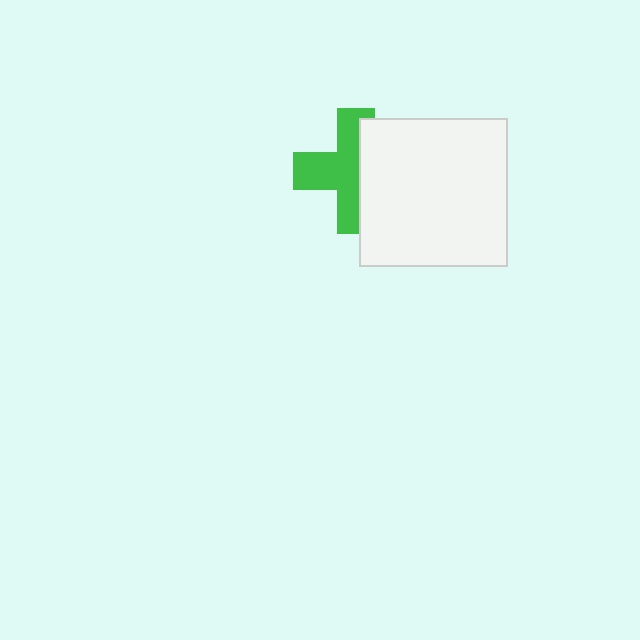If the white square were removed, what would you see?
You would see the complete green cross.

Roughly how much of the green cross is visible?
About half of it is visible (roughly 57%).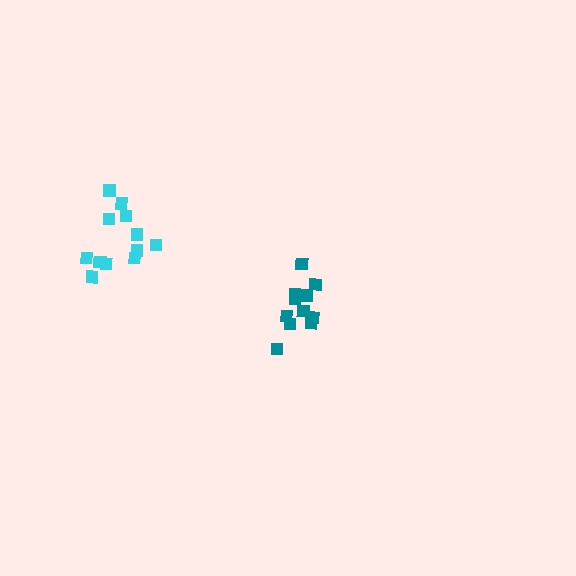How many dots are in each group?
Group 1: 13 dots, Group 2: 11 dots (24 total).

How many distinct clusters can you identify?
There are 2 distinct clusters.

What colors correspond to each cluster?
The clusters are colored: cyan, teal.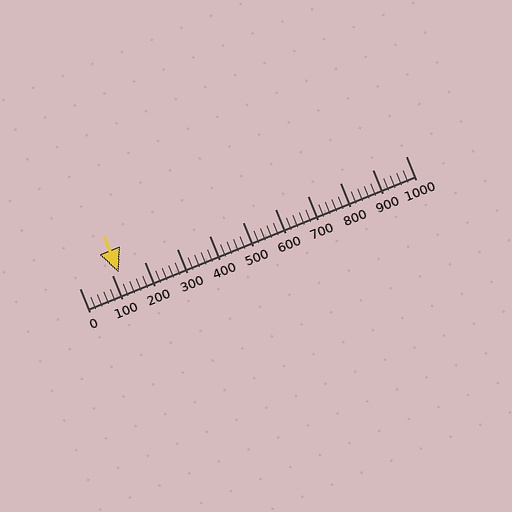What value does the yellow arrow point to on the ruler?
The yellow arrow points to approximately 120.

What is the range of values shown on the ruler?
The ruler shows values from 0 to 1000.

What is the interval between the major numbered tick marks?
The major tick marks are spaced 100 units apart.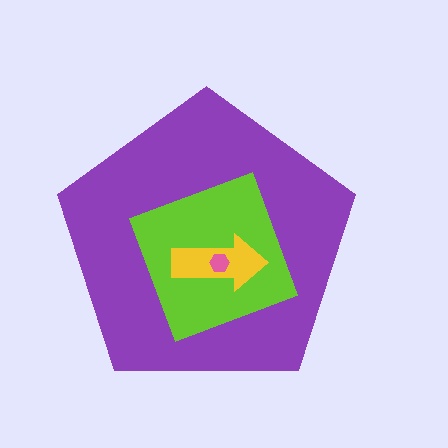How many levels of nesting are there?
4.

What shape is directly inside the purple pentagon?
The lime diamond.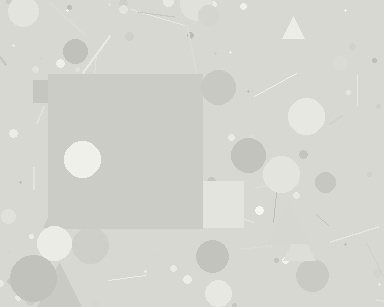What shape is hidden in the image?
A square is hidden in the image.